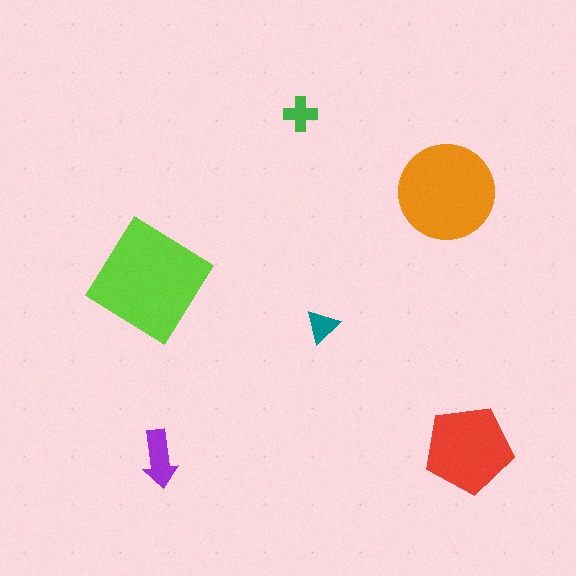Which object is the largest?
The lime diamond.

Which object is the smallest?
The teal triangle.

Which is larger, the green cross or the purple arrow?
The purple arrow.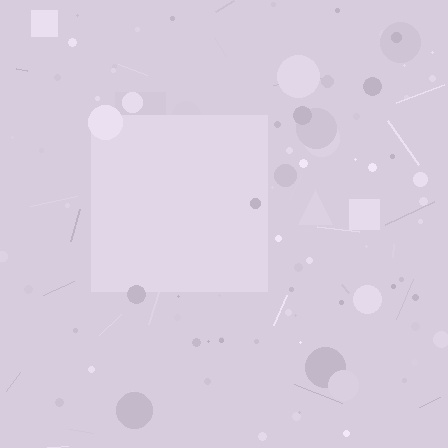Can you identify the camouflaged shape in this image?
The camouflaged shape is a square.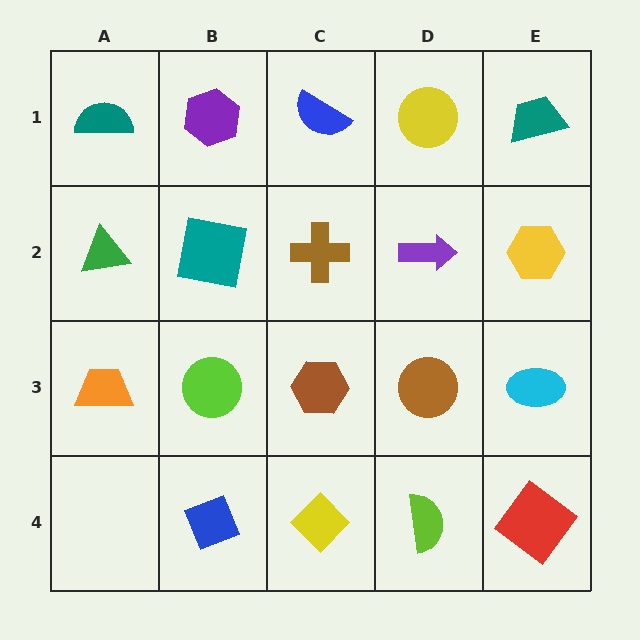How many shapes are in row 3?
5 shapes.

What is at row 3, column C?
A brown hexagon.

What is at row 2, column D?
A purple arrow.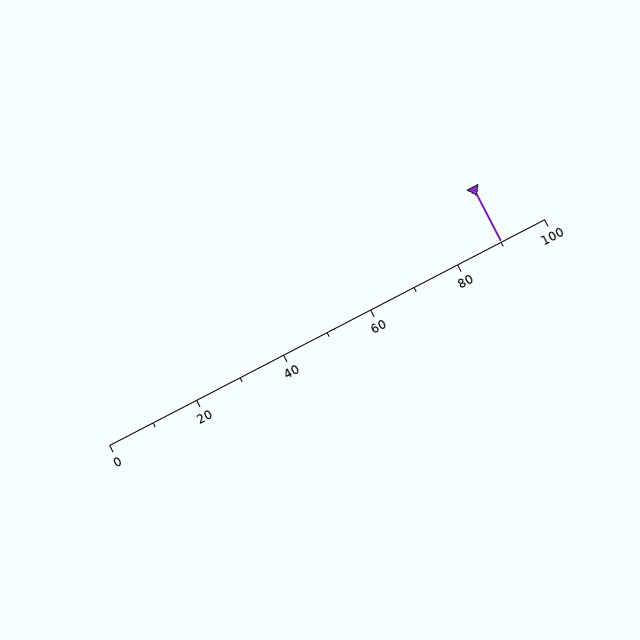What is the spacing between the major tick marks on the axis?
The major ticks are spaced 20 apart.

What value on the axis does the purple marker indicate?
The marker indicates approximately 90.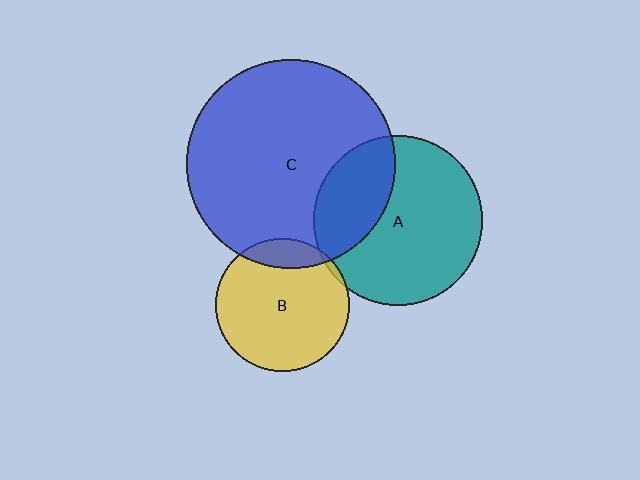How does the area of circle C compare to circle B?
Approximately 2.4 times.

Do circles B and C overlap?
Yes.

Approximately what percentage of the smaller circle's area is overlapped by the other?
Approximately 15%.